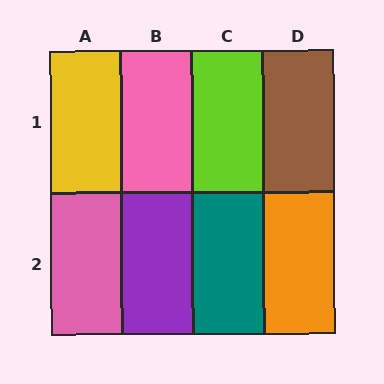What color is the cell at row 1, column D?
Brown.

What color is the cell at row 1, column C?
Lime.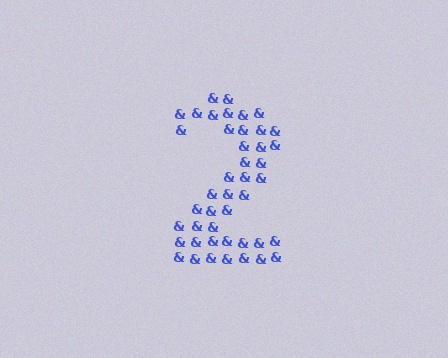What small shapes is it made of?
It is made of small ampersands.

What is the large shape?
The large shape is the digit 2.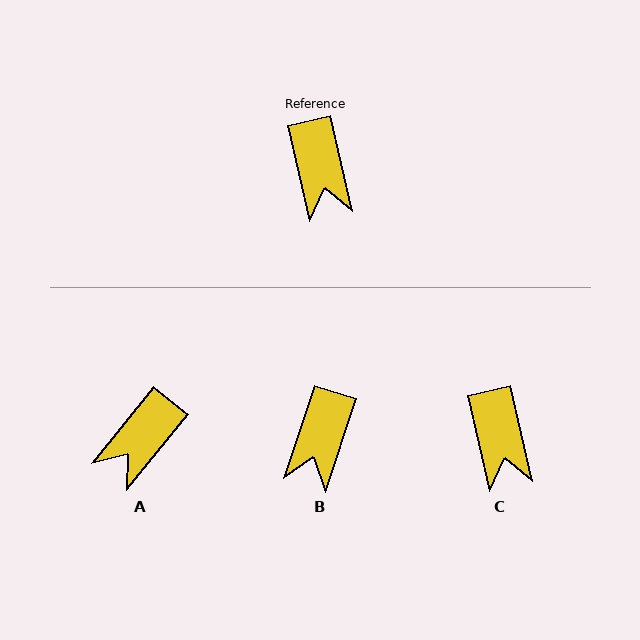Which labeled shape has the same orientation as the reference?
C.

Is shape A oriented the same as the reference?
No, it is off by about 52 degrees.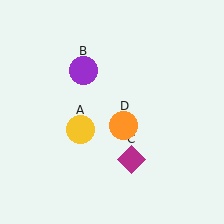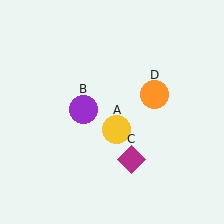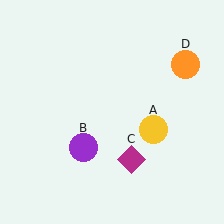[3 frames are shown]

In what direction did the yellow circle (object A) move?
The yellow circle (object A) moved right.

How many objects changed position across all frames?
3 objects changed position: yellow circle (object A), purple circle (object B), orange circle (object D).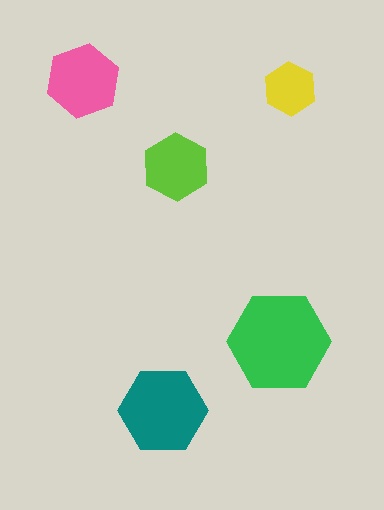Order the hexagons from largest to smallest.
the green one, the teal one, the pink one, the lime one, the yellow one.